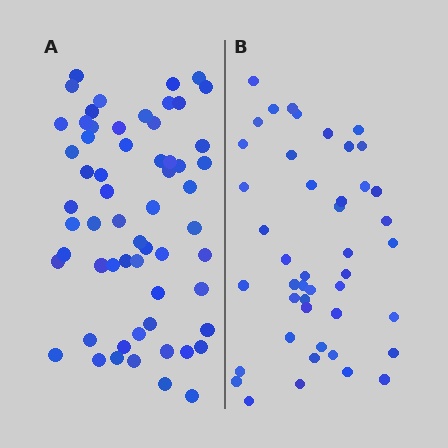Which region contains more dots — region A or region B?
Region A (the left region) has more dots.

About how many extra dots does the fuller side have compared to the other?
Region A has approximately 15 more dots than region B.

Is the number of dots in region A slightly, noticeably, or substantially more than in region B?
Region A has noticeably more, but not dramatically so. The ratio is roughly 1.3 to 1.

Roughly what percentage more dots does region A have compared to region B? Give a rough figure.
About 35% more.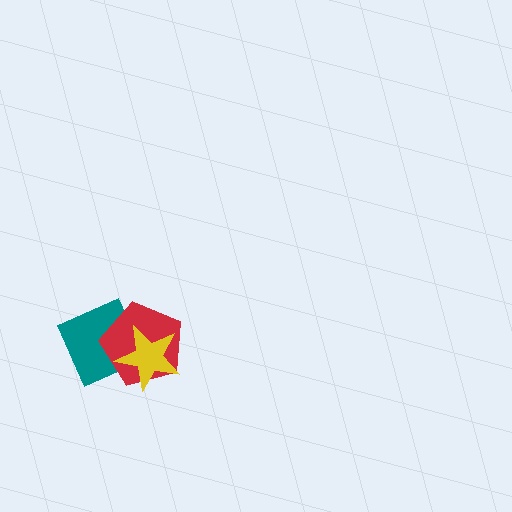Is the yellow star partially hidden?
No, no other shape covers it.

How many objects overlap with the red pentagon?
2 objects overlap with the red pentagon.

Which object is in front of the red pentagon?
The yellow star is in front of the red pentagon.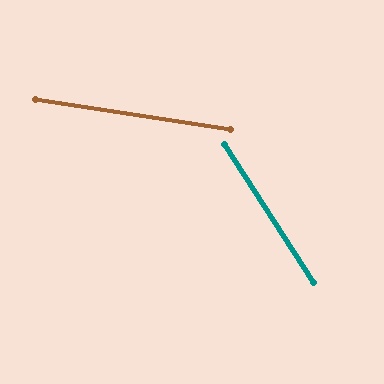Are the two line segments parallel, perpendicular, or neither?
Neither parallel nor perpendicular — they differ by about 49°.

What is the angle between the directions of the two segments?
Approximately 49 degrees.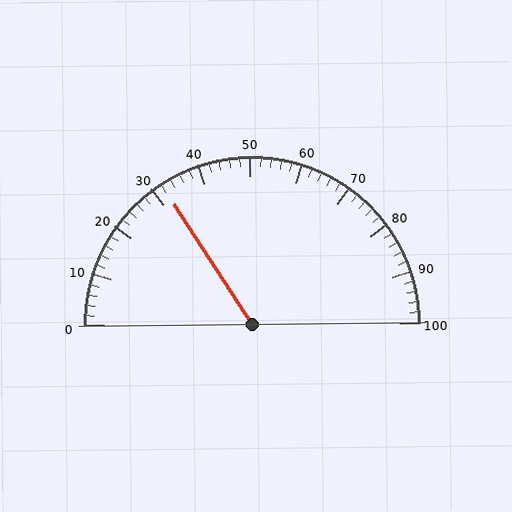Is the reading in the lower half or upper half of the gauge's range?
The reading is in the lower half of the range (0 to 100).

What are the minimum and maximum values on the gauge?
The gauge ranges from 0 to 100.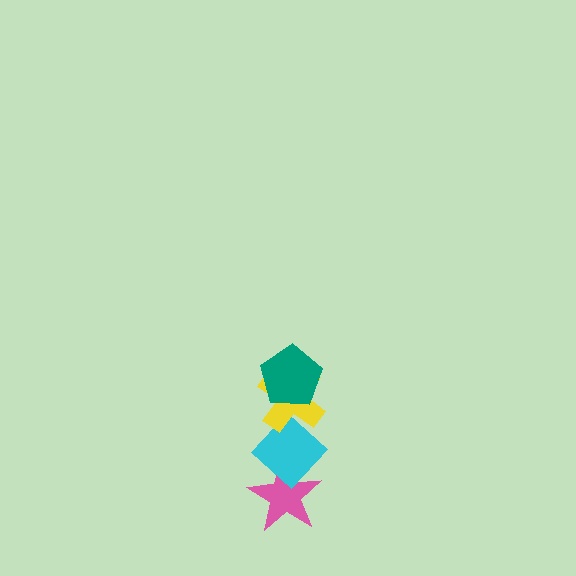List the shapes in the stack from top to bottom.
From top to bottom: the teal pentagon, the yellow cross, the cyan diamond, the pink star.